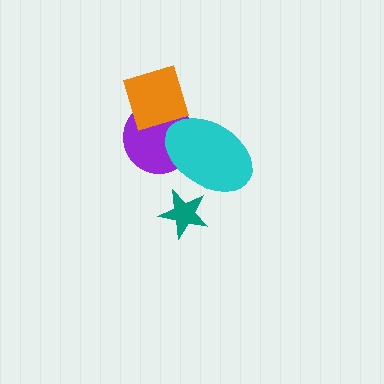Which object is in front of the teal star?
The cyan ellipse is in front of the teal star.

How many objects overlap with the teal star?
1 object overlaps with the teal star.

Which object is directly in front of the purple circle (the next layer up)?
The orange diamond is directly in front of the purple circle.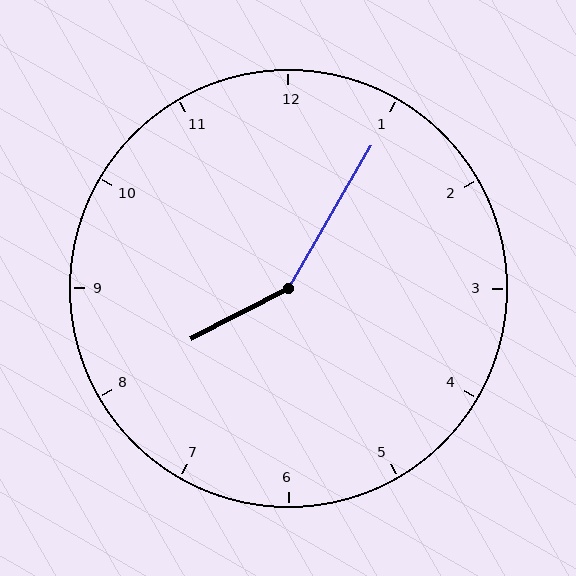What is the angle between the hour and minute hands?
Approximately 148 degrees.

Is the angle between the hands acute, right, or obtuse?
It is obtuse.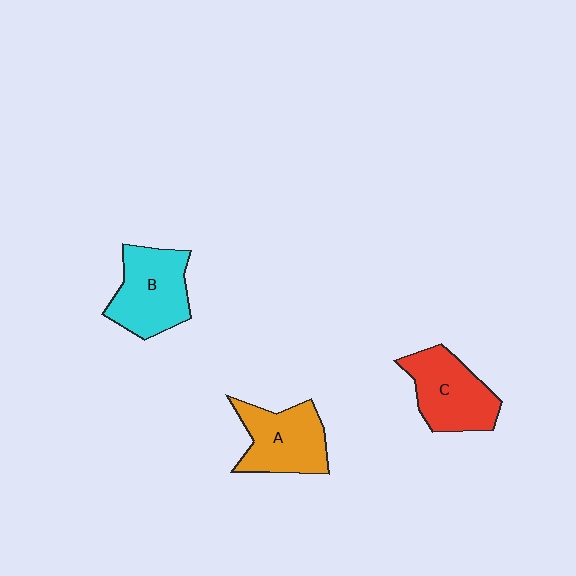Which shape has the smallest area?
Shape A (orange).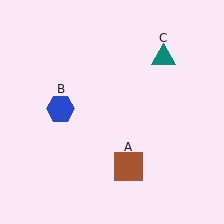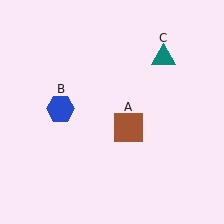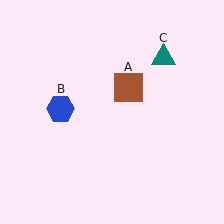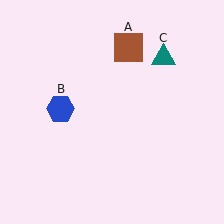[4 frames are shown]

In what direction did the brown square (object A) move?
The brown square (object A) moved up.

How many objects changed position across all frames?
1 object changed position: brown square (object A).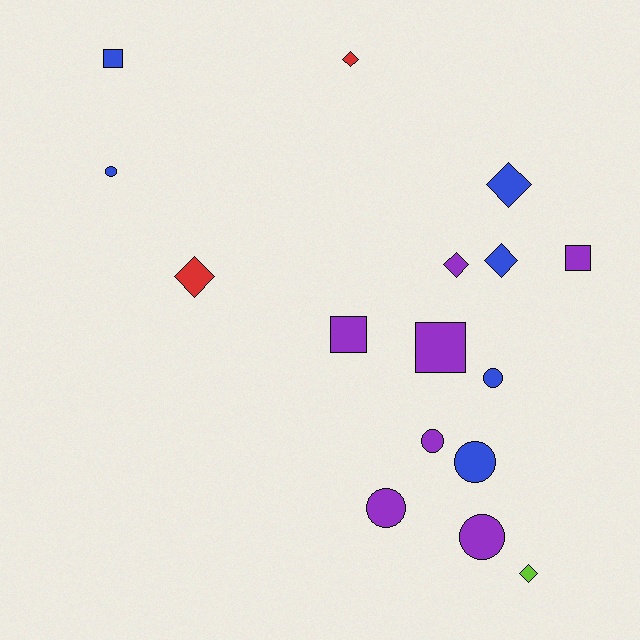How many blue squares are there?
There is 1 blue square.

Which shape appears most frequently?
Circle, with 6 objects.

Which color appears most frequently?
Purple, with 7 objects.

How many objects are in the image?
There are 16 objects.